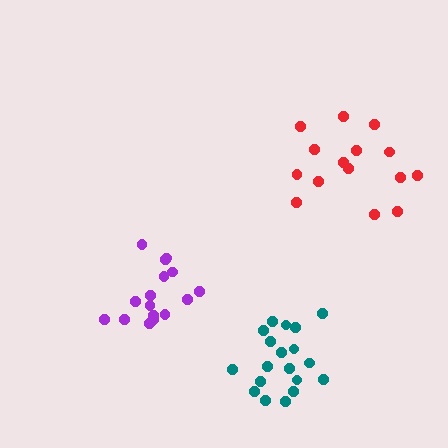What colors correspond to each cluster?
The clusters are colored: red, teal, purple.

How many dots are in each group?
Group 1: 15 dots, Group 2: 19 dots, Group 3: 16 dots (50 total).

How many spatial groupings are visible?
There are 3 spatial groupings.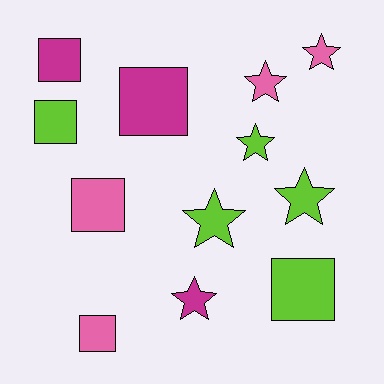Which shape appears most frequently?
Star, with 6 objects.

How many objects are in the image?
There are 12 objects.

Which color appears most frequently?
Lime, with 5 objects.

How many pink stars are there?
There are 2 pink stars.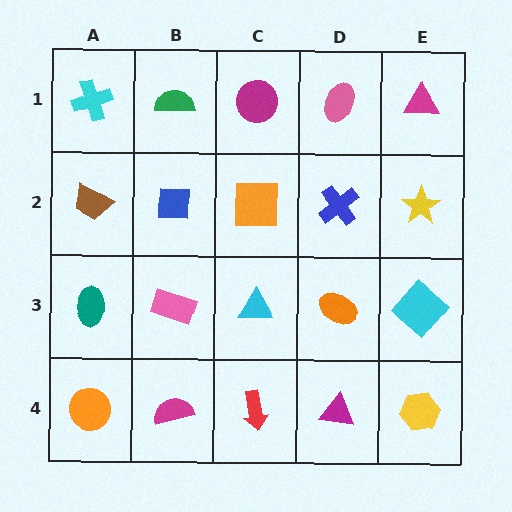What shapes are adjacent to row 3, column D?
A blue cross (row 2, column D), a magenta triangle (row 4, column D), a cyan triangle (row 3, column C), a cyan diamond (row 3, column E).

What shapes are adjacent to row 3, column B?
A blue square (row 2, column B), a magenta semicircle (row 4, column B), a teal ellipse (row 3, column A), a cyan triangle (row 3, column C).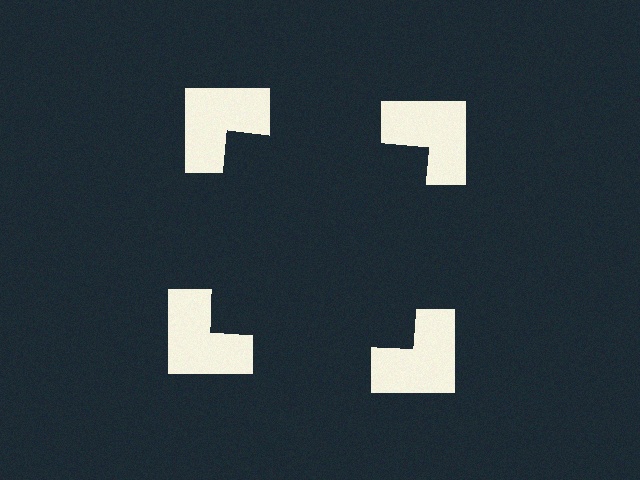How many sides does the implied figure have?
4 sides.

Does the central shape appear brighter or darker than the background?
It typically appears slightly darker than the background, even though no actual brightness change is drawn.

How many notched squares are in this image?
There are 4 — one at each vertex of the illusory square.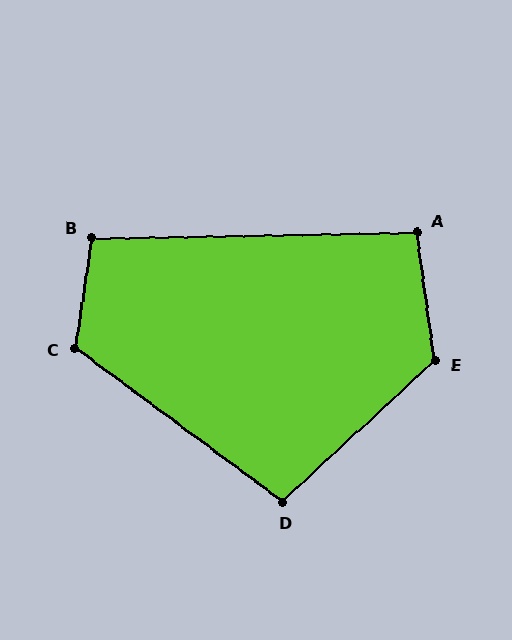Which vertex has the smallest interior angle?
A, at approximately 97 degrees.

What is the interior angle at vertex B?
Approximately 100 degrees (obtuse).